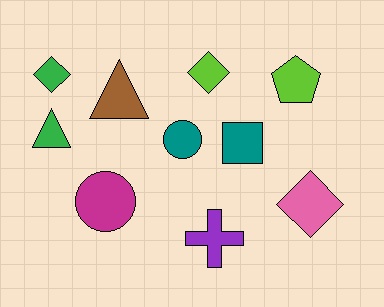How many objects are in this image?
There are 10 objects.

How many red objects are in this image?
There are no red objects.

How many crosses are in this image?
There is 1 cross.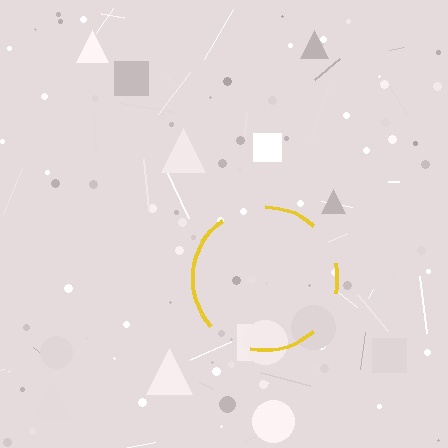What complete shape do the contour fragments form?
The contour fragments form a circle.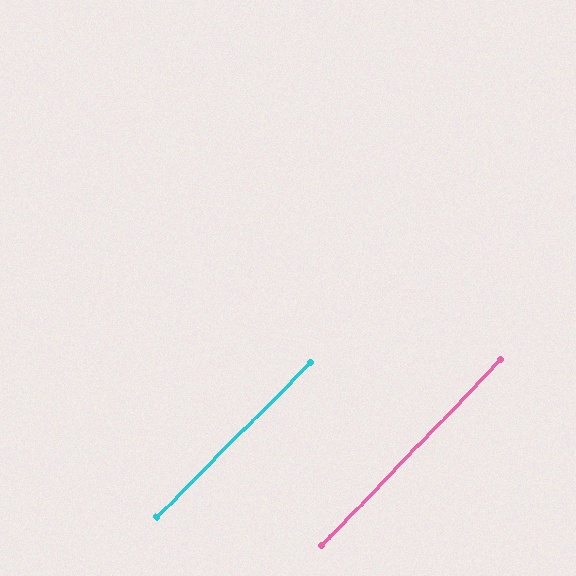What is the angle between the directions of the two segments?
Approximately 1 degree.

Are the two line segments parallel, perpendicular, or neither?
Parallel — their directions differ by only 0.8°.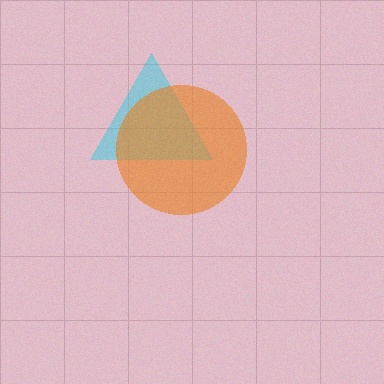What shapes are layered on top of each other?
The layered shapes are: a cyan triangle, an orange circle.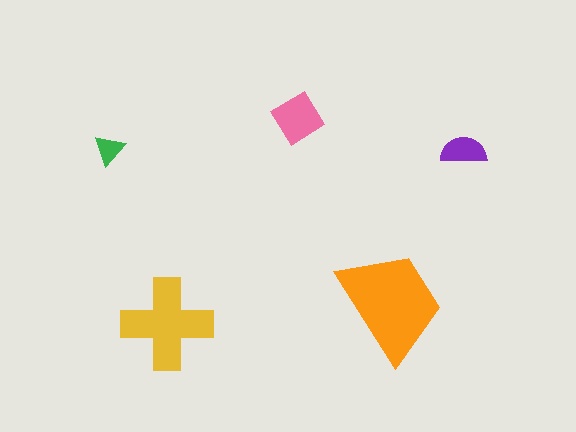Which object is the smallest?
The green triangle.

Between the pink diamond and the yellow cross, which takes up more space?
The yellow cross.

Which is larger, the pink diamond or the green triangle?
The pink diamond.